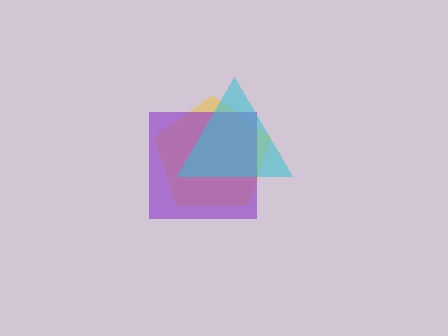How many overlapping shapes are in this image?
There are 3 overlapping shapes in the image.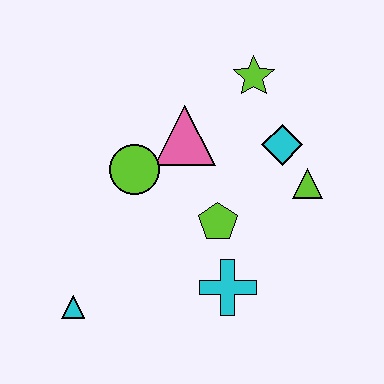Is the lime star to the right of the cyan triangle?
Yes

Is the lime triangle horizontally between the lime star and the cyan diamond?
No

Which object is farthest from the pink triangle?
The cyan triangle is farthest from the pink triangle.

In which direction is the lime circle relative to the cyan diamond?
The lime circle is to the left of the cyan diamond.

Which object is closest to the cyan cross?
The lime pentagon is closest to the cyan cross.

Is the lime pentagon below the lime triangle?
Yes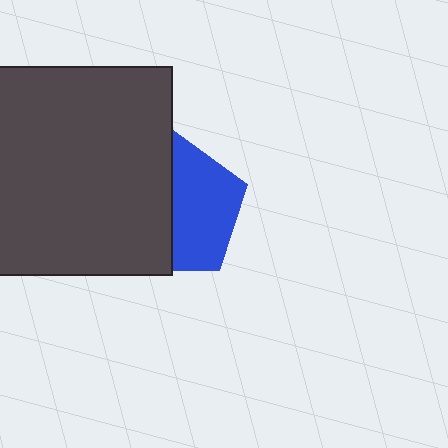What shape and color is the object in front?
The object in front is a dark gray square.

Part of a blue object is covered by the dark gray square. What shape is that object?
It is a pentagon.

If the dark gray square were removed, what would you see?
You would see the complete blue pentagon.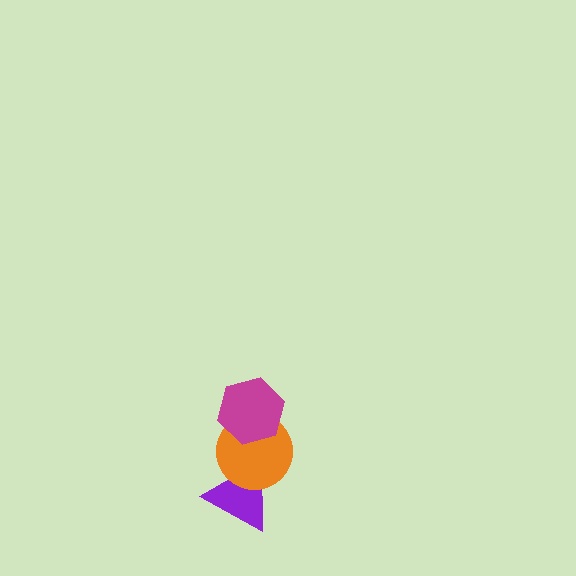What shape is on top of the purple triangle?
The orange circle is on top of the purple triangle.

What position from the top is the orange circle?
The orange circle is 2nd from the top.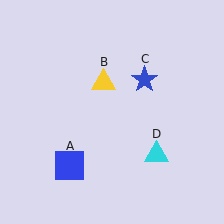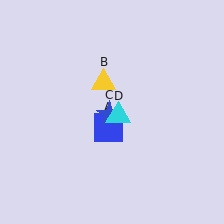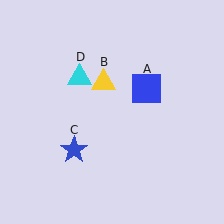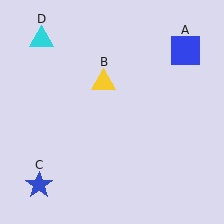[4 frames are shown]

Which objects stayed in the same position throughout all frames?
Yellow triangle (object B) remained stationary.